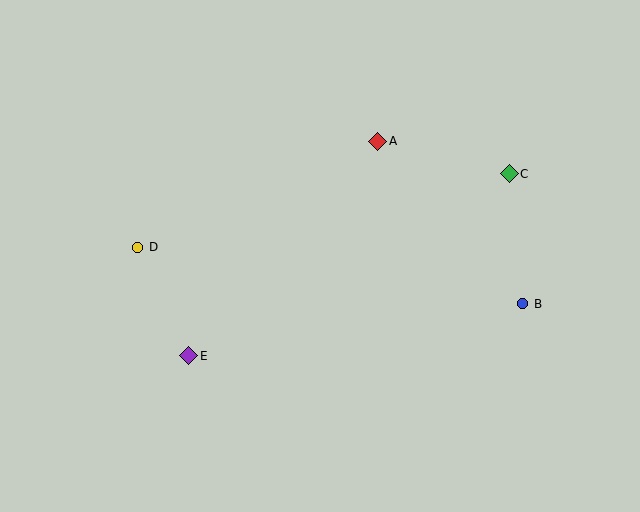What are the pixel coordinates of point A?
Point A is at (378, 142).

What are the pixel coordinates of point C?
Point C is at (509, 174).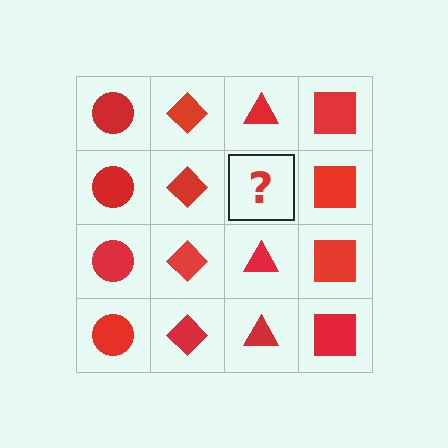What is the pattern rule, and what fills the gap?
The rule is that each column has a consistent shape. The gap should be filled with a red triangle.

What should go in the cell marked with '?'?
The missing cell should contain a red triangle.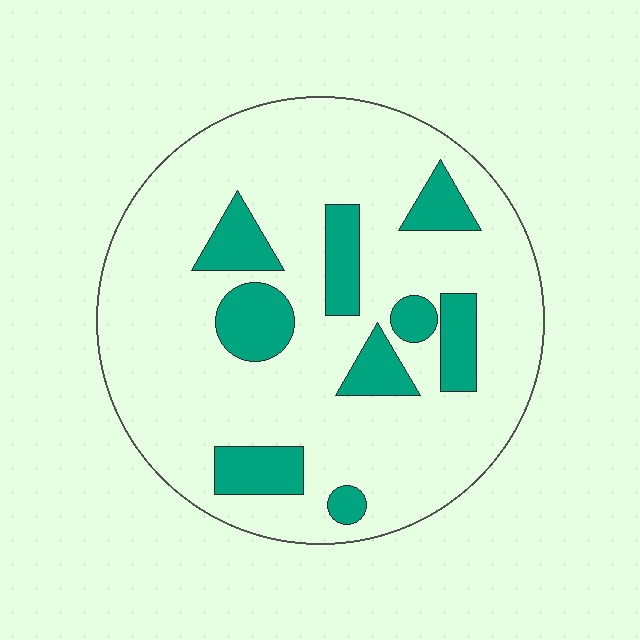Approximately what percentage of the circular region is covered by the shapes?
Approximately 20%.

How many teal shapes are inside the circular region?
9.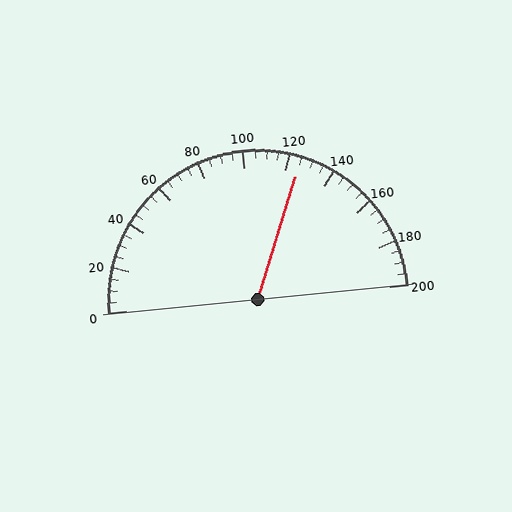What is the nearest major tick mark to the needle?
The nearest major tick mark is 120.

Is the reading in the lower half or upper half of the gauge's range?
The reading is in the upper half of the range (0 to 200).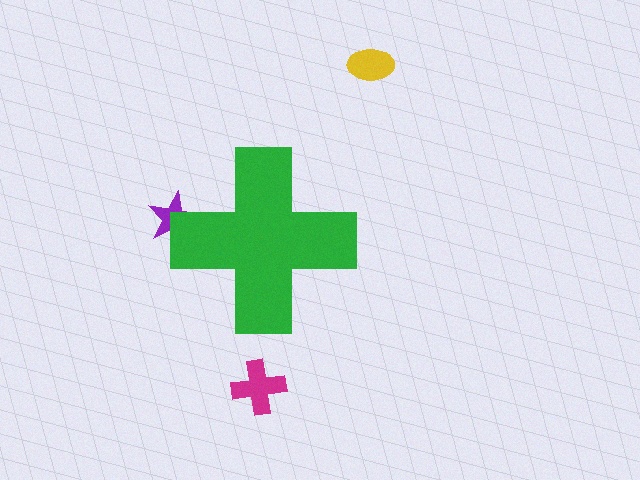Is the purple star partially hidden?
Yes, the purple star is partially hidden behind the green cross.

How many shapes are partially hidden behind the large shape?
1 shape is partially hidden.